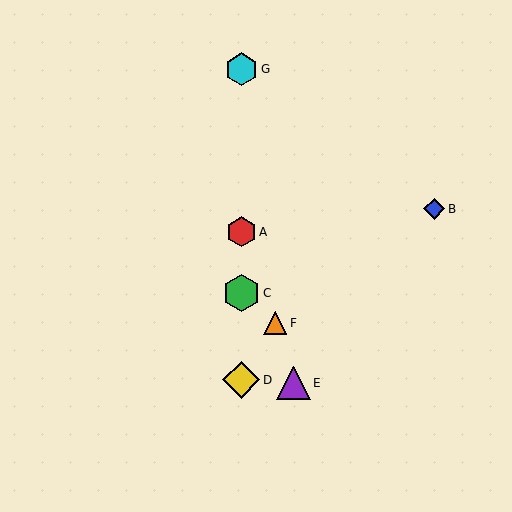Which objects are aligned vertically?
Objects A, C, D, G are aligned vertically.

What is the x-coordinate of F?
Object F is at x≈275.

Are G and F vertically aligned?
No, G is at x≈241 and F is at x≈275.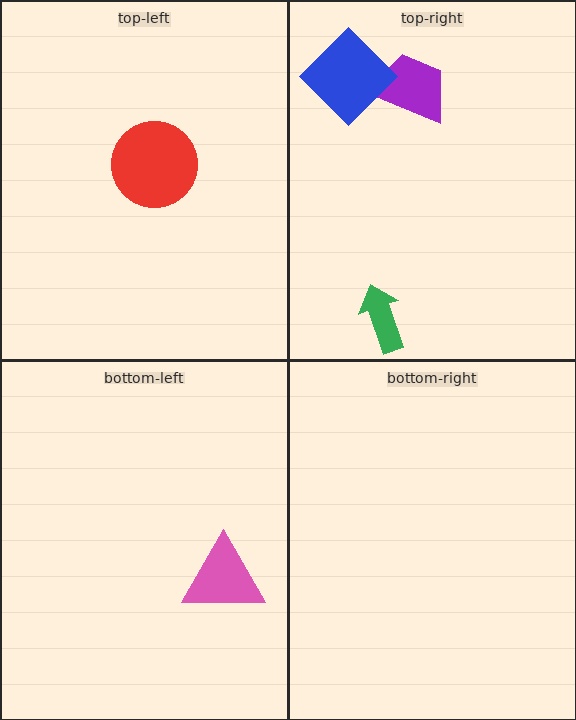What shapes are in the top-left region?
The red circle.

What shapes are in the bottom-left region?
The pink triangle.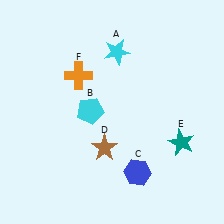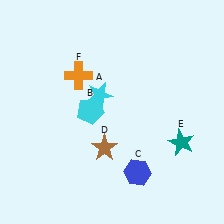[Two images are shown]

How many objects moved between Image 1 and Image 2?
1 object moved between the two images.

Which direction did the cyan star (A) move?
The cyan star (A) moved down.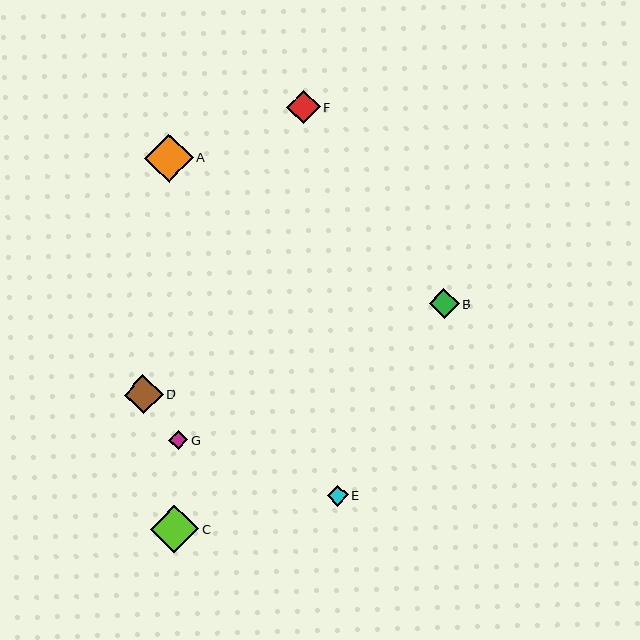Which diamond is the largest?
Diamond A is the largest with a size of approximately 49 pixels.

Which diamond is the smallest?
Diamond G is the smallest with a size of approximately 19 pixels.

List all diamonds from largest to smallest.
From largest to smallest: A, C, D, F, B, E, G.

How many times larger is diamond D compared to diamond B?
Diamond D is approximately 1.3 times the size of diamond B.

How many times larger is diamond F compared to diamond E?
Diamond F is approximately 1.6 times the size of diamond E.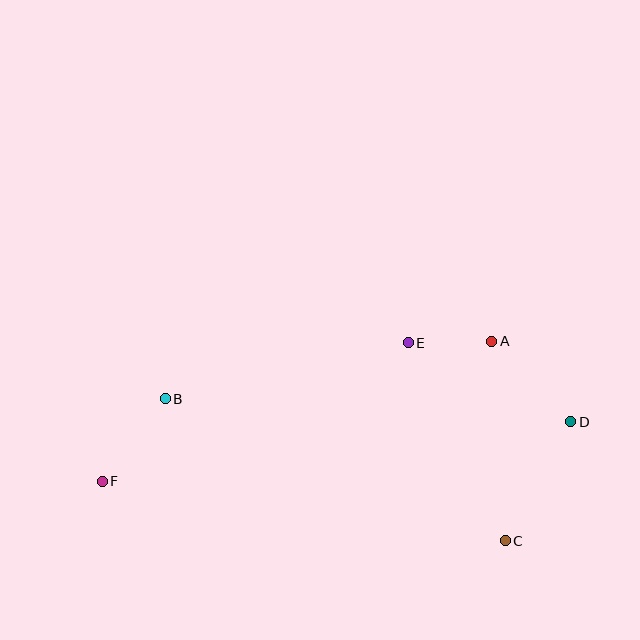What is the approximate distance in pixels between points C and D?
The distance between C and D is approximately 136 pixels.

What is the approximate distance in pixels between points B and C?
The distance between B and C is approximately 369 pixels.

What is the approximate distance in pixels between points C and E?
The distance between C and E is approximately 220 pixels.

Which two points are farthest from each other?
Points D and F are farthest from each other.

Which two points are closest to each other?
Points A and E are closest to each other.